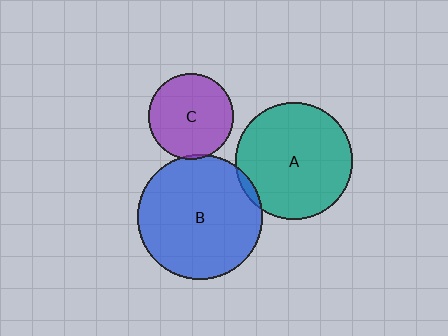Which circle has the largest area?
Circle B (blue).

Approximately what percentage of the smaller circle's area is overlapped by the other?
Approximately 5%.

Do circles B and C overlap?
Yes.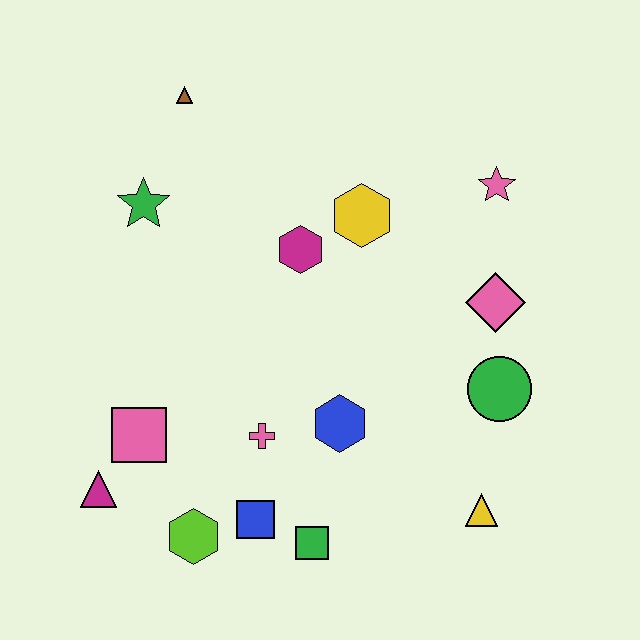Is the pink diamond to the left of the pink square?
No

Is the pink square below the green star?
Yes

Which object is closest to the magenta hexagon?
The yellow hexagon is closest to the magenta hexagon.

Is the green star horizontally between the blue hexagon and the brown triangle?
No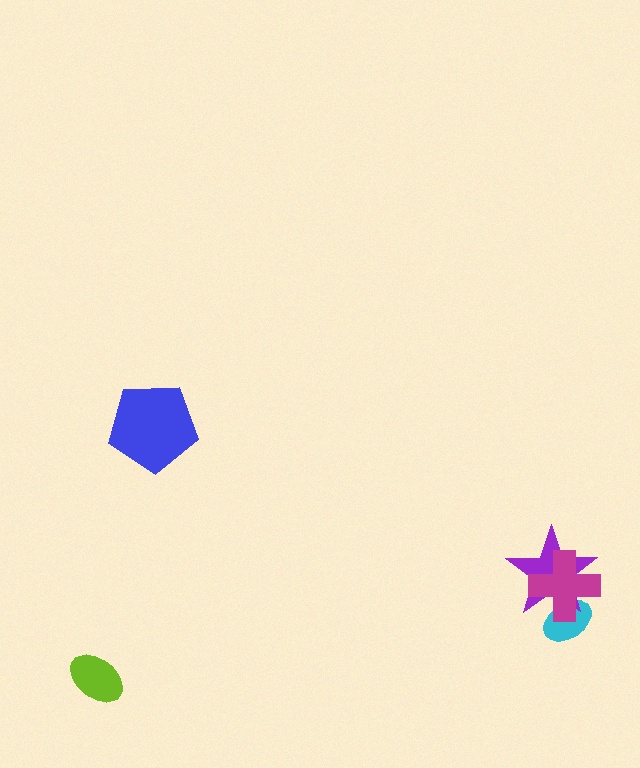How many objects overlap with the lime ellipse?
0 objects overlap with the lime ellipse.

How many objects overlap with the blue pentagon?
0 objects overlap with the blue pentagon.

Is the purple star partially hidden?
Yes, it is partially covered by another shape.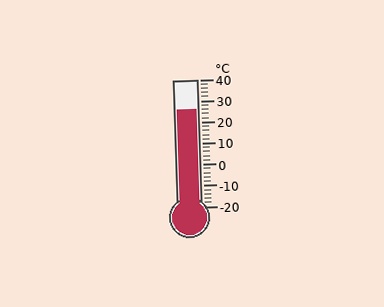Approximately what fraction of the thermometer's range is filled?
The thermometer is filled to approximately 75% of its range.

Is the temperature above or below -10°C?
The temperature is above -10°C.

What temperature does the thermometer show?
The thermometer shows approximately 26°C.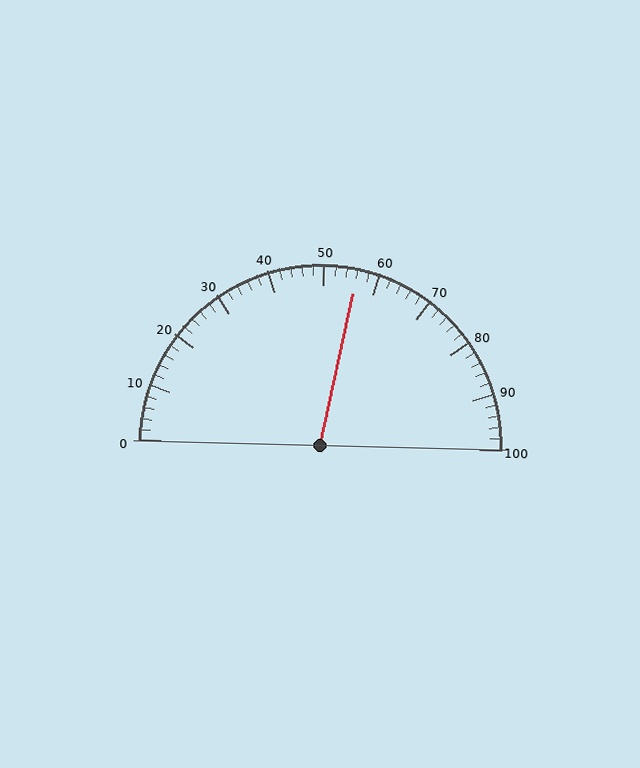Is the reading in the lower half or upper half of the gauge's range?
The reading is in the upper half of the range (0 to 100).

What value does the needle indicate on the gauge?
The needle indicates approximately 56.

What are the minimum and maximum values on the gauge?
The gauge ranges from 0 to 100.